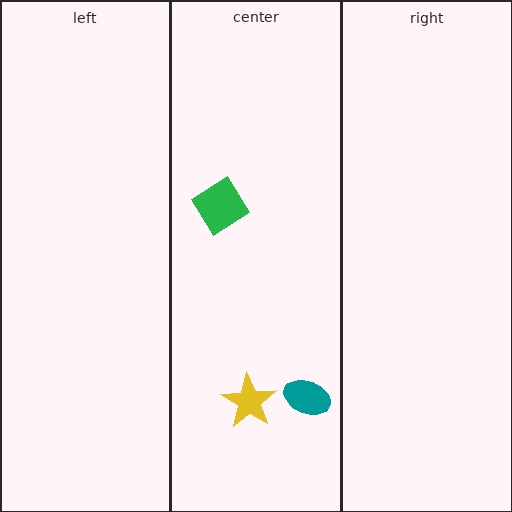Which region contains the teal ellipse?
The center region.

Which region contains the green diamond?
The center region.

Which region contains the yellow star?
The center region.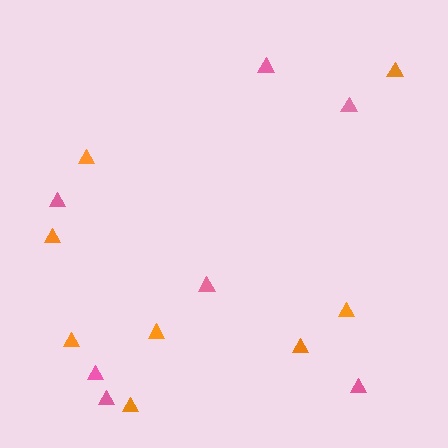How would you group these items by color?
There are 2 groups: one group of orange triangles (8) and one group of pink triangles (7).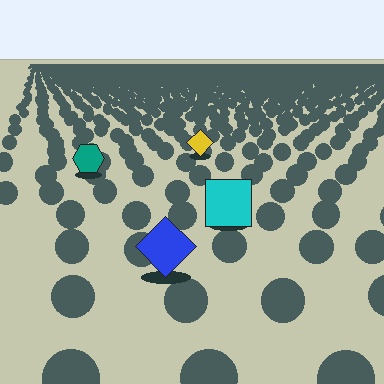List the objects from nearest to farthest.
From nearest to farthest: the blue diamond, the cyan square, the teal hexagon, the yellow diamond.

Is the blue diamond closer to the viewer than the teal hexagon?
Yes. The blue diamond is closer — you can tell from the texture gradient: the ground texture is coarser near it.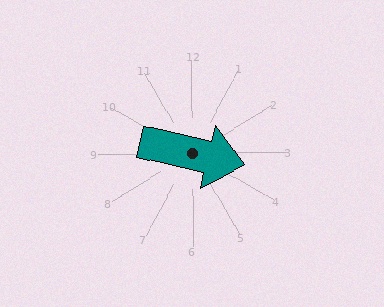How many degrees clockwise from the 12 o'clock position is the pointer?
Approximately 103 degrees.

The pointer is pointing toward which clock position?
Roughly 3 o'clock.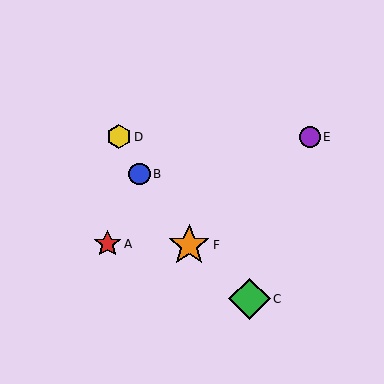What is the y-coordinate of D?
Object D is at y≈137.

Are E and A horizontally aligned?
No, E is at y≈137 and A is at y≈244.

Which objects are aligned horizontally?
Objects D, E are aligned horizontally.